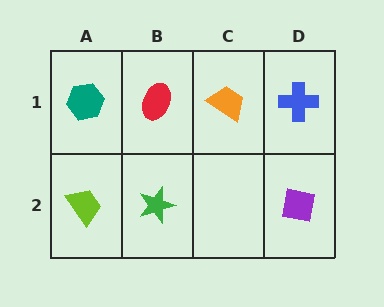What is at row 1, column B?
A red ellipse.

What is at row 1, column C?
An orange trapezoid.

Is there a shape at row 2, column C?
No, that cell is empty.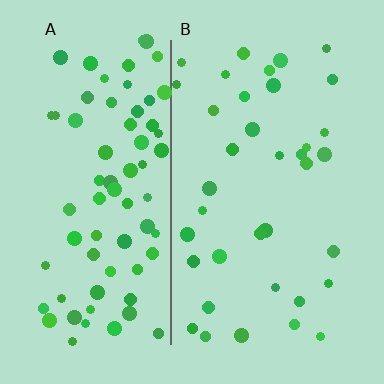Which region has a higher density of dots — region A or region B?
A (the left).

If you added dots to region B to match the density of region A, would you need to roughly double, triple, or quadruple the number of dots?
Approximately double.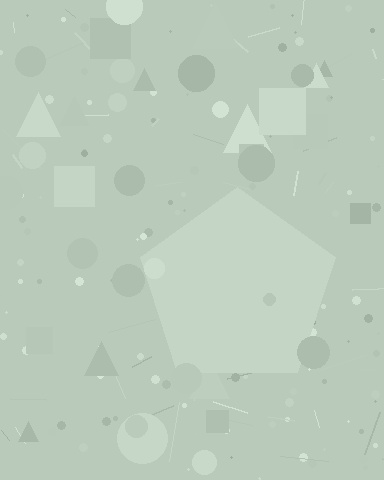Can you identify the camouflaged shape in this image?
The camouflaged shape is a pentagon.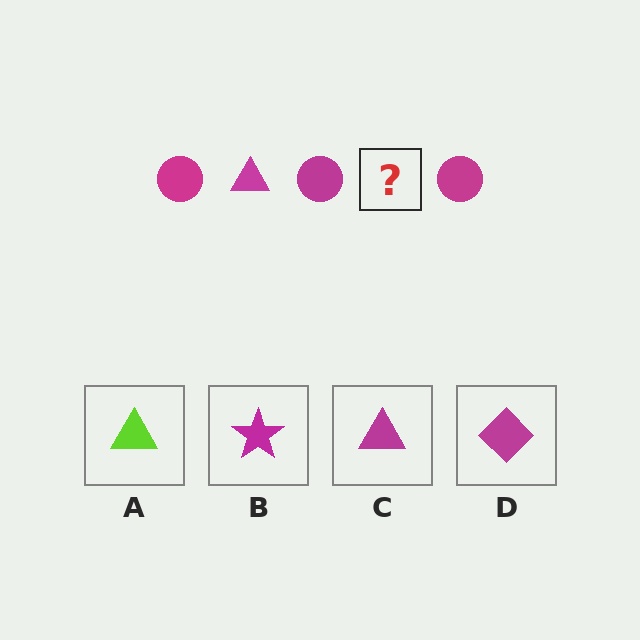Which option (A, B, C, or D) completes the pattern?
C.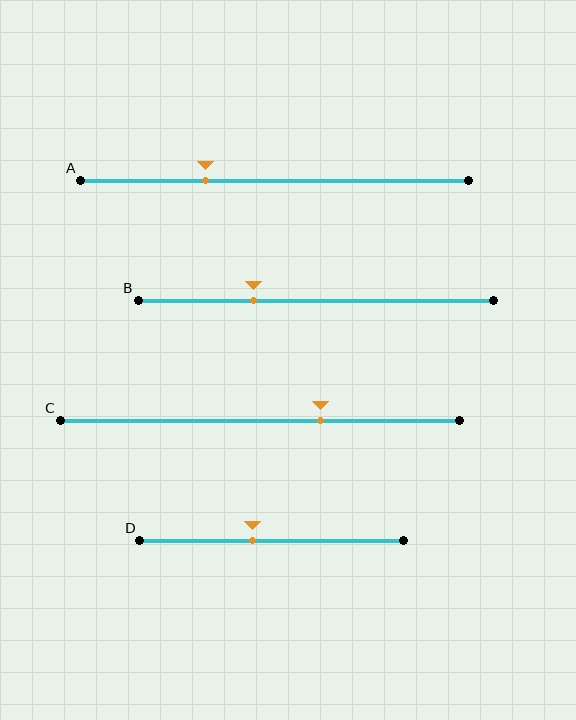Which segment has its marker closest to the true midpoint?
Segment D has its marker closest to the true midpoint.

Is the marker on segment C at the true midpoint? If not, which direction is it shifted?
No, the marker on segment C is shifted to the right by about 15% of the segment length.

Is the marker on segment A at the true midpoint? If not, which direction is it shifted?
No, the marker on segment A is shifted to the left by about 18% of the segment length.